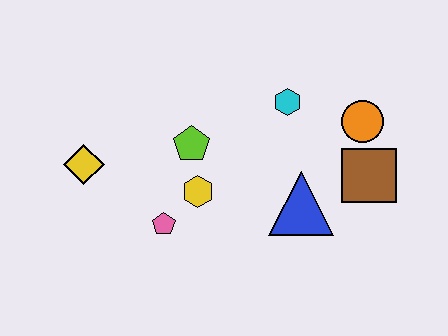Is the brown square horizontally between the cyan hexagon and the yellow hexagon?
No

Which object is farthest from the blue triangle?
The yellow diamond is farthest from the blue triangle.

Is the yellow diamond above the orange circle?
No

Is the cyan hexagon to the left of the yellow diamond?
No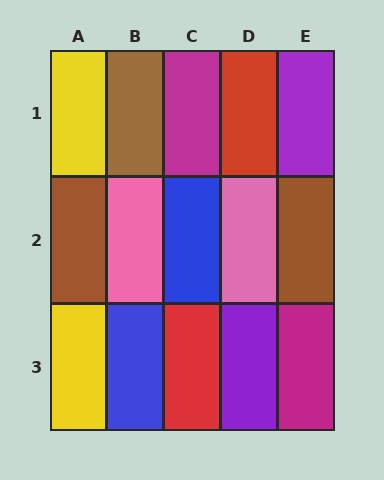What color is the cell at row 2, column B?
Pink.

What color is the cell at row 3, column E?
Magenta.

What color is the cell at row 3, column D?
Purple.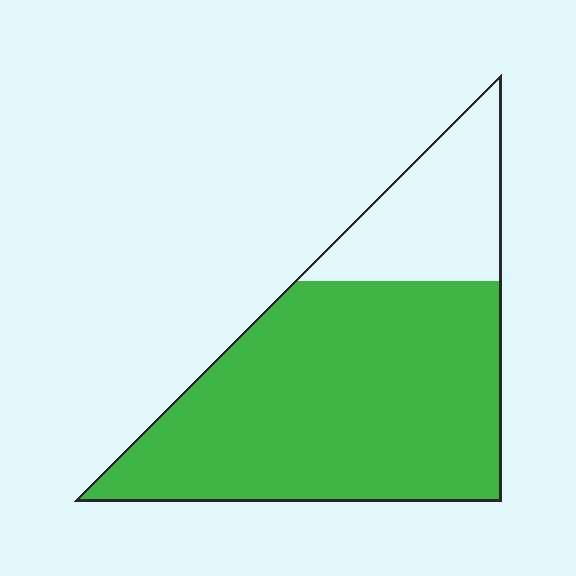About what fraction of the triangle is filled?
About three quarters (3/4).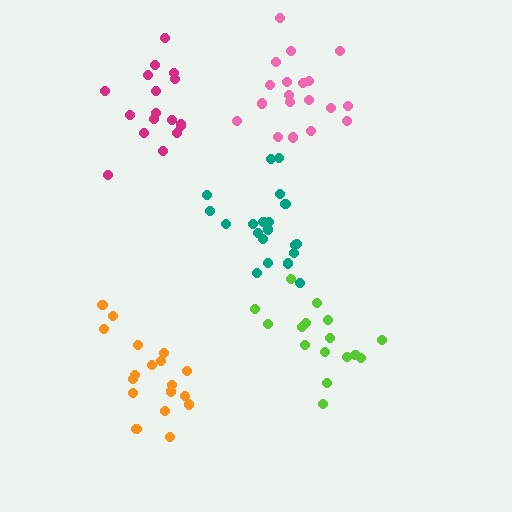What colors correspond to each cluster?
The clusters are colored: teal, magenta, lime, orange, pink.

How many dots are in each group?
Group 1: 20 dots, Group 2: 17 dots, Group 3: 16 dots, Group 4: 18 dots, Group 5: 19 dots (90 total).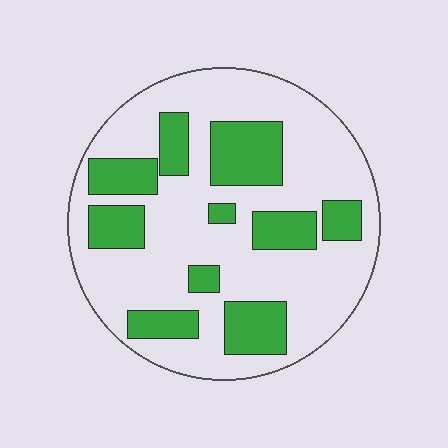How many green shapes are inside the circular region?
10.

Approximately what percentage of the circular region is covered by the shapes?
Approximately 30%.